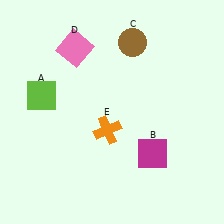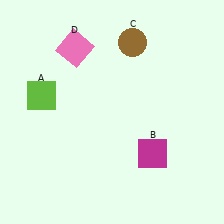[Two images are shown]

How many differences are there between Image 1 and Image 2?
There is 1 difference between the two images.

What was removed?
The orange cross (E) was removed in Image 2.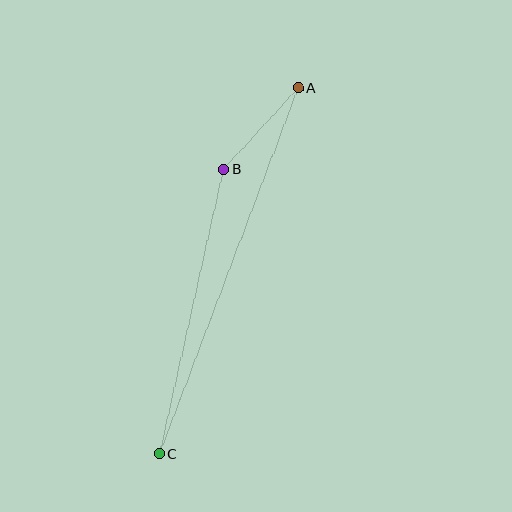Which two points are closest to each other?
Points A and B are closest to each other.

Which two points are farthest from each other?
Points A and C are farthest from each other.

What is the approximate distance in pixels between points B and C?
The distance between B and C is approximately 292 pixels.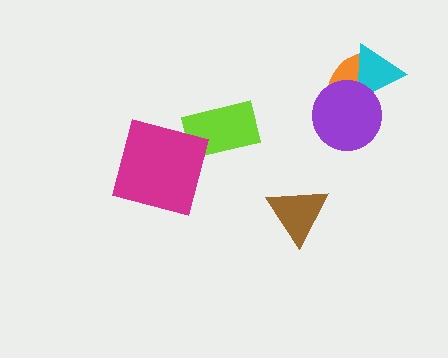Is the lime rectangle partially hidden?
No, no other shape covers it.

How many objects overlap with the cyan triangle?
2 objects overlap with the cyan triangle.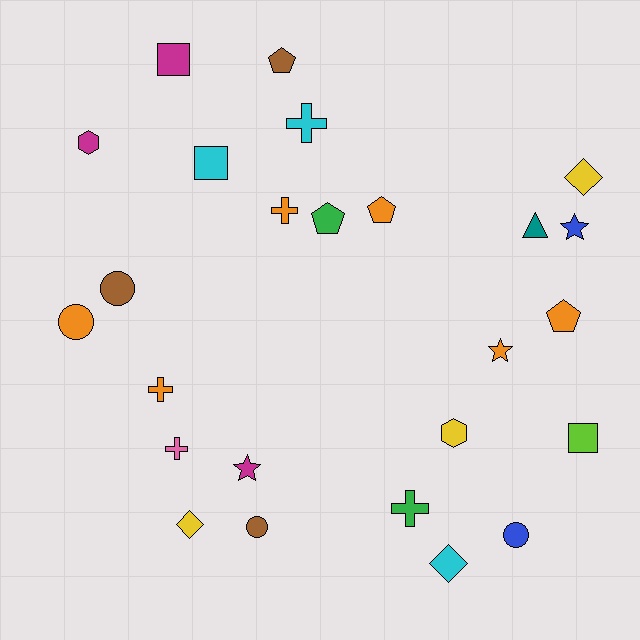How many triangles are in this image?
There is 1 triangle.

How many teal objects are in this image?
There is 1 teal object.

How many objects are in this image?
There are 25 objects.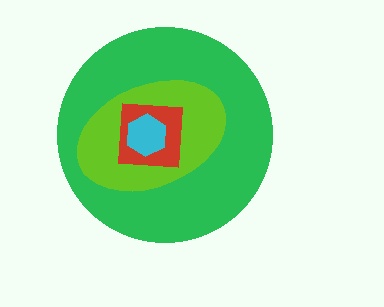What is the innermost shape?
The cyan hexagon.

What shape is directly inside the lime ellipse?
The red square.